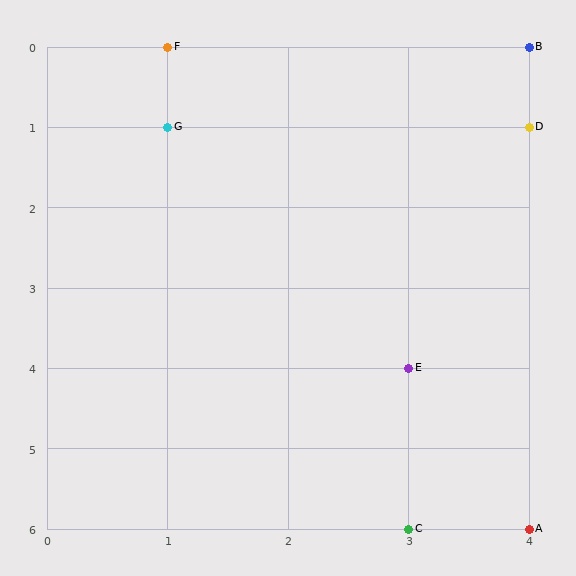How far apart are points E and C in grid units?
Points E and C are 2 rows apart.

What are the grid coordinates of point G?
Point G is at grid coordinates (1, 1).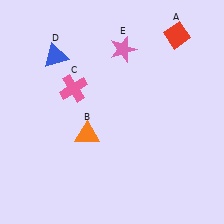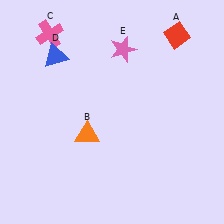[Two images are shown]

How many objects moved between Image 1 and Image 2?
1 object moved between the two images.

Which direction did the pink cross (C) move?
The pink cross (C) moved up.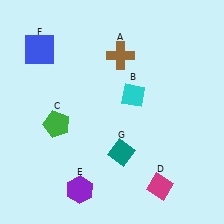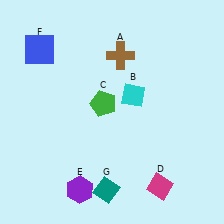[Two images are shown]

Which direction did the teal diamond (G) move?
The teal diamond (G) moved down.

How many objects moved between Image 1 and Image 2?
2 objects moved between the two images.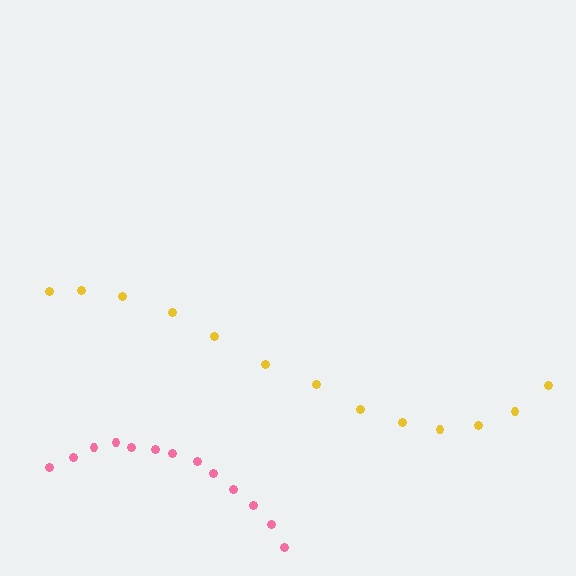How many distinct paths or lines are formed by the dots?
There are 2 distinct paths.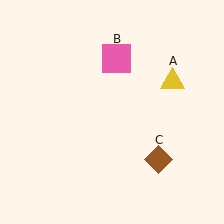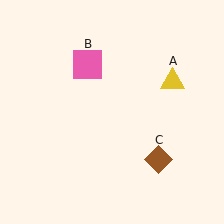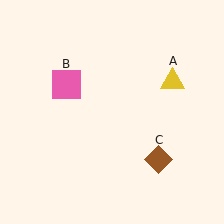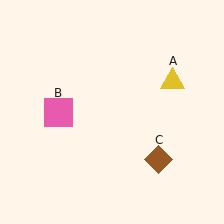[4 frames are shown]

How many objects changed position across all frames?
1 object changed position: pink square (object B).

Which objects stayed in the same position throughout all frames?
Yellow triangle (object A) and brown diamond (object C) remained stationary.